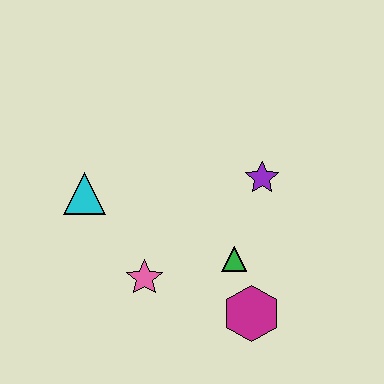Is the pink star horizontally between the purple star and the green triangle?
No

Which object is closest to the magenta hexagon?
The green triangle is closest to the magenta hexagon.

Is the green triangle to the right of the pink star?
Yes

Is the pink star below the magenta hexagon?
No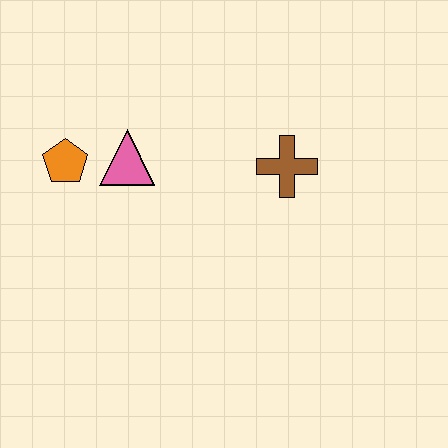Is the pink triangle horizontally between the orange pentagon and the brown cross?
Yes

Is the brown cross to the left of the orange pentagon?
No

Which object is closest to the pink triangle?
The orange pentagon is closest to the pink triangle.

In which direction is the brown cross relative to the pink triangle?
The brown cross is to the right of the pink triangle.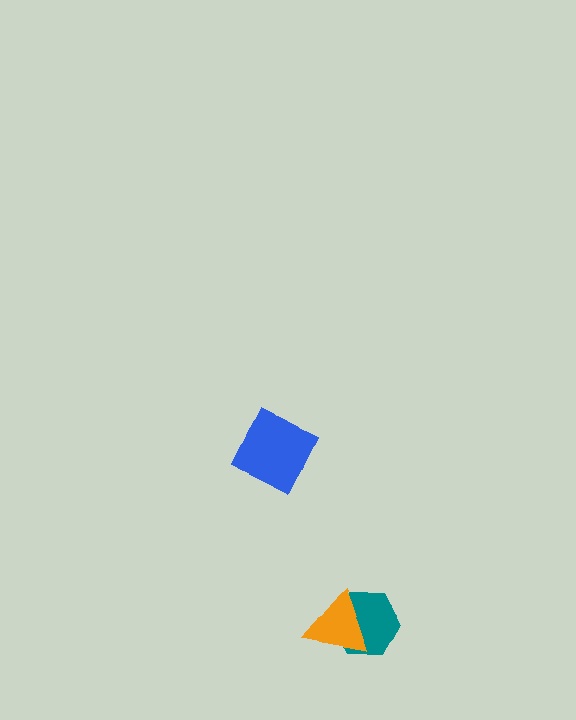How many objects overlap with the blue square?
0 objects overlap with the blue square.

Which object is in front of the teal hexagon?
The orange triangle is in front of the teal hexagon.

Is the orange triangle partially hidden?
No, no other shape covers it.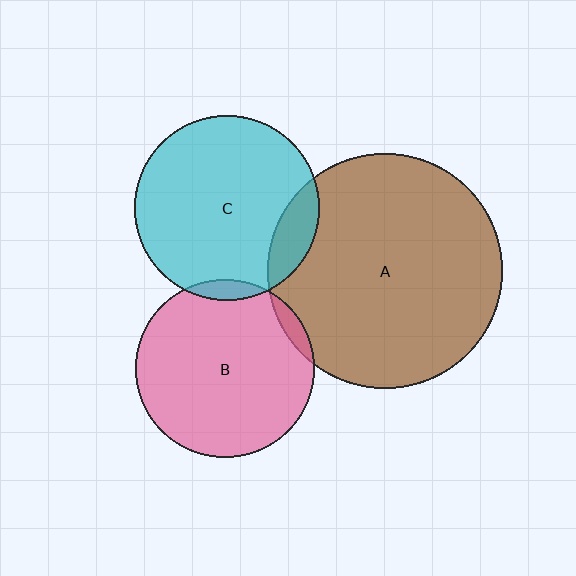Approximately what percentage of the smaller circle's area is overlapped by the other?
Approximately 15%.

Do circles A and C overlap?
Yes.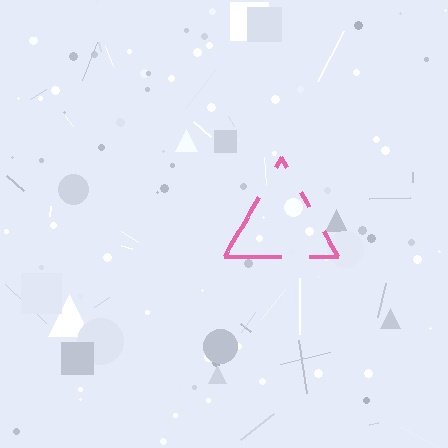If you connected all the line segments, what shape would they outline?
They would outline a triangle.